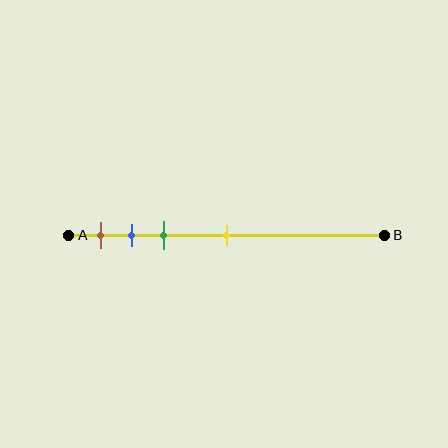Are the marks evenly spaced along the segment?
No, the marks are not evenly spaced.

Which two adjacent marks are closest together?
The blue and green marks are the closest adjacent pair.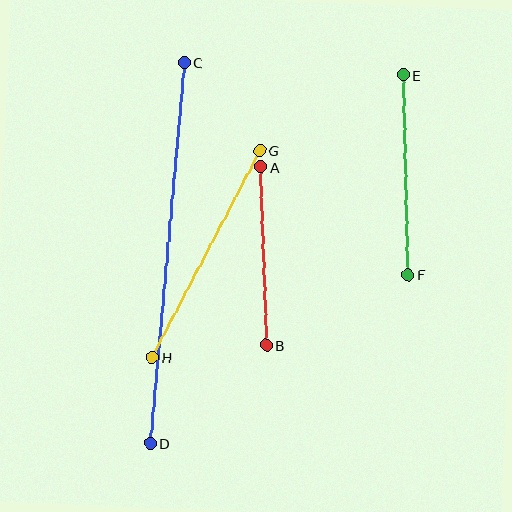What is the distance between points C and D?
The distance is approximately 382 pixels.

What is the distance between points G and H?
The distance is approximately 233 pixels.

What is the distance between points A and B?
The distance is approximately 178 pixels.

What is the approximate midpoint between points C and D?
The midpoint is at approximately (167, 253) pixels.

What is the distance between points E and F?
The distance is approximately 200 pixels.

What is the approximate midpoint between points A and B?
The midpoint is at approximately (263, 256) pixels.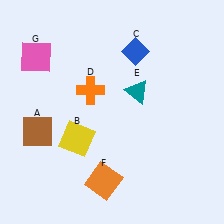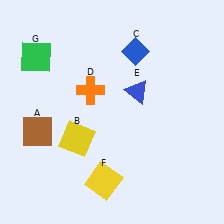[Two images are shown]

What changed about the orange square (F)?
In Image 1, F is orange. In Image 2, it changed to yellow.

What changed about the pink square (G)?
In Image 1, G is pink. In Image 2, it changed to green.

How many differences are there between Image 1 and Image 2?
There are 3 differences between the two images.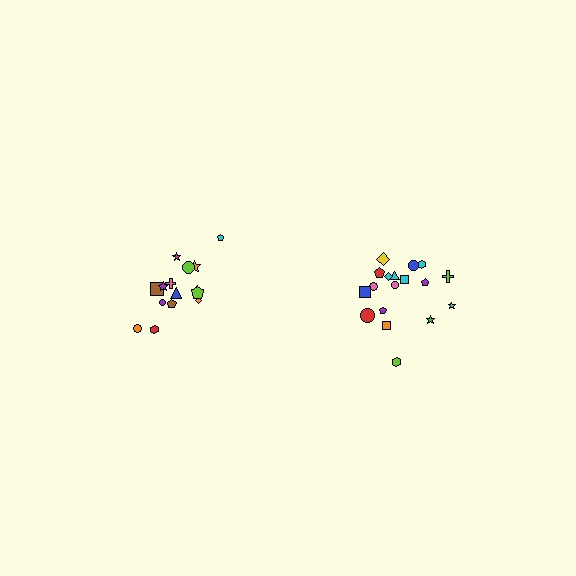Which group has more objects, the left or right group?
The right group.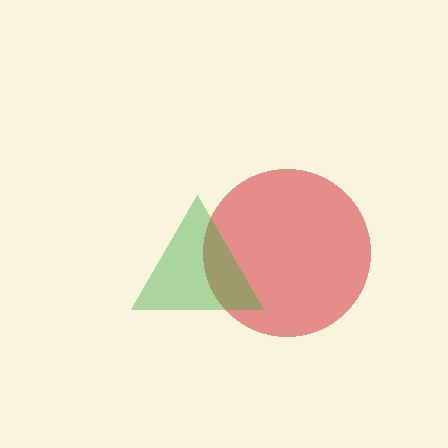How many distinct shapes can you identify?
There are 2 distinct shapes: a red circle, a green triangle.